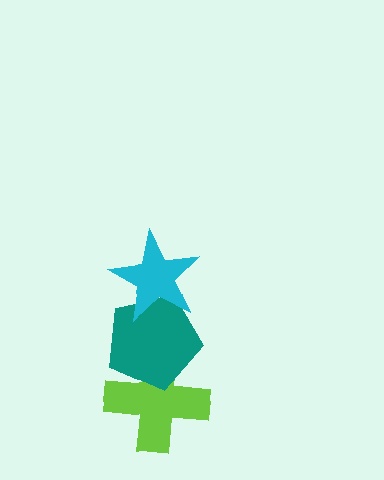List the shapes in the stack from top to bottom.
From top to bottom: the cyan star, the teal pentagon, the lime cross.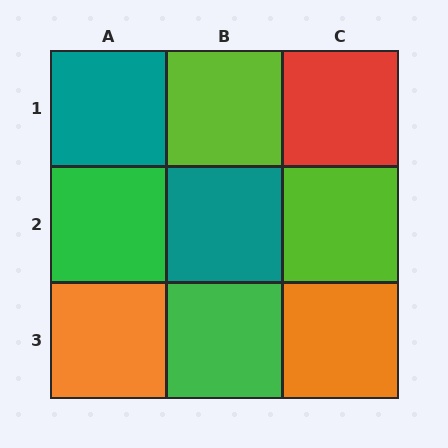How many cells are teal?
2 cells are teal.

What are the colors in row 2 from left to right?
Green, teal, lime.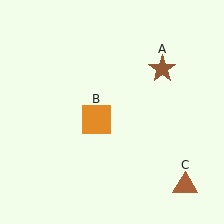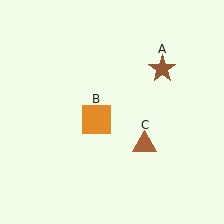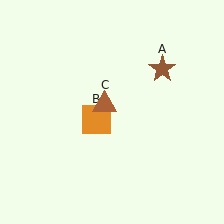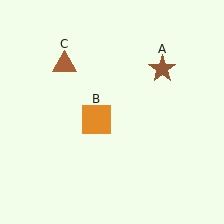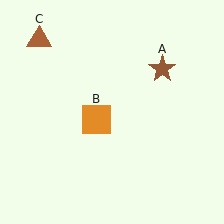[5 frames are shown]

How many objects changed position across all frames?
1 object changed position: brown triangle (object C).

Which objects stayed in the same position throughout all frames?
Brown star (object A) and orange square (object B) remained stationary.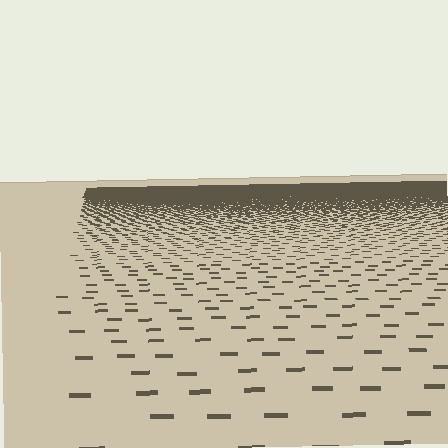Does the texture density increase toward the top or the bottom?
Density increases toward the top.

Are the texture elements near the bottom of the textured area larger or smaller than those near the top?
Larger. Near the bottom, elements are closer to the viewer and appear at a bigger on-screen size.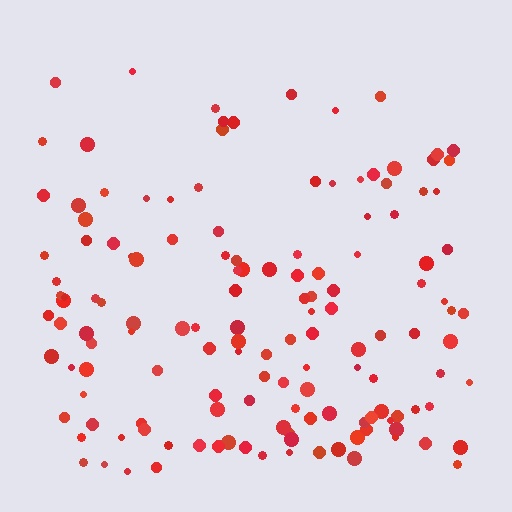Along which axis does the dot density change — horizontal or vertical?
Vertical.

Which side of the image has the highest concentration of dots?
The bottom.